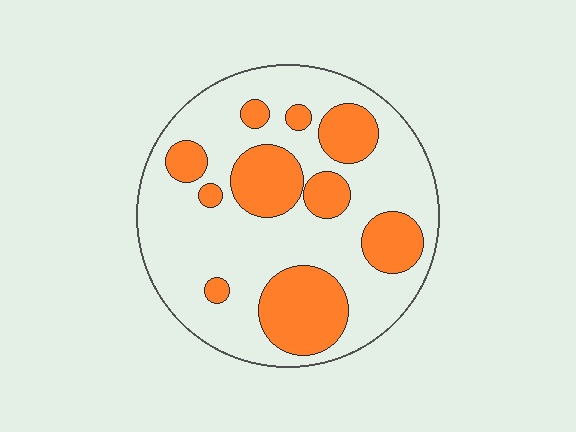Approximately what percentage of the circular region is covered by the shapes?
Approximately 30%.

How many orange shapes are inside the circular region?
10.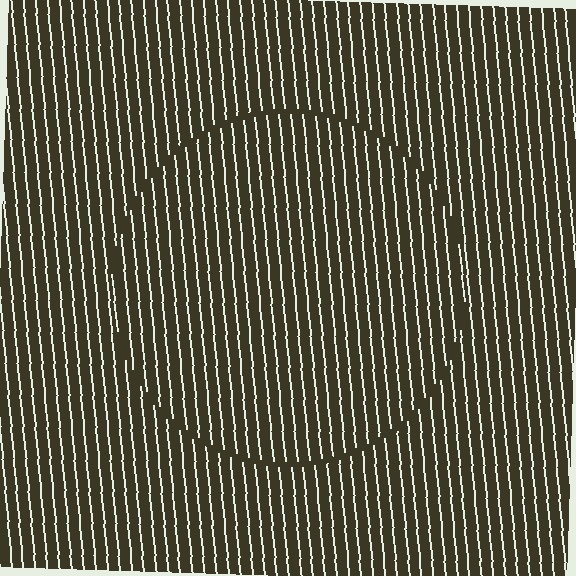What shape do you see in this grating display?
An illusory circle. The interior of the shape contains the same grating, shifted by half a period — the contour is defined by the phase discontinuity where line-ends from the inner and outer gratings abut.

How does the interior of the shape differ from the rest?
The interior of the shape contains the same grating, shifted by half a period — the contour is defined by the phase discontinuity where line-ends from the inner and outer gratings abut.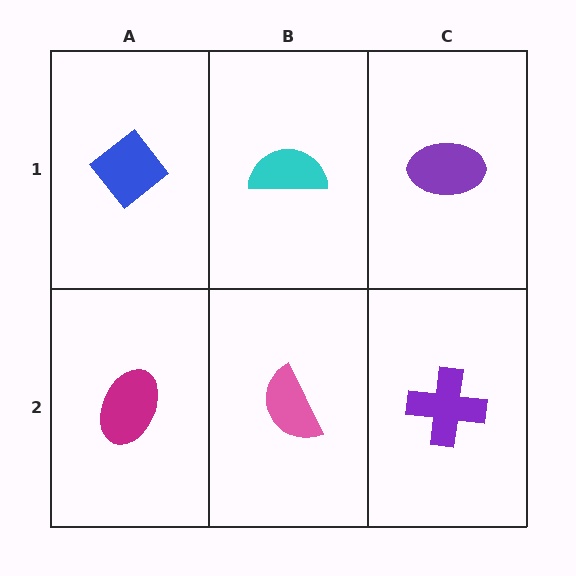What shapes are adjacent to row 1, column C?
A purple cross (row 2, column C), a cyan semicircle (row 1, column B).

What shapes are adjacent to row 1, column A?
A magenta ellipse (row 2, column A), a cyan semicircle (row 1, column B).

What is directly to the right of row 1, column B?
A purple ellipse.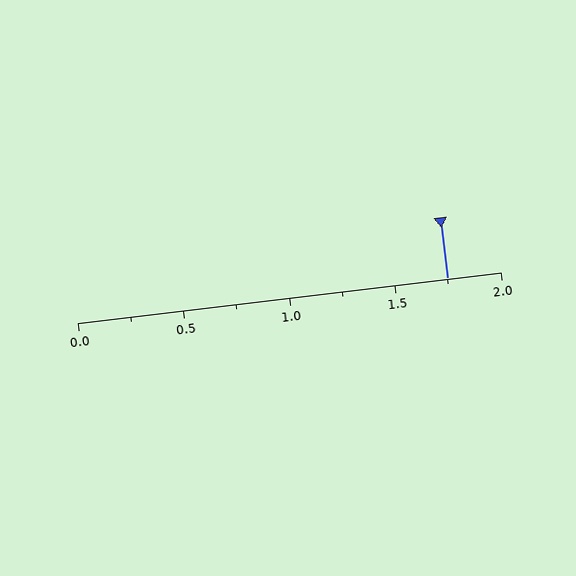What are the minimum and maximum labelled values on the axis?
The axis runs from 0.0 to 2.0.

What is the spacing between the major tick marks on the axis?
The major ticks are spaced 0.5 apart.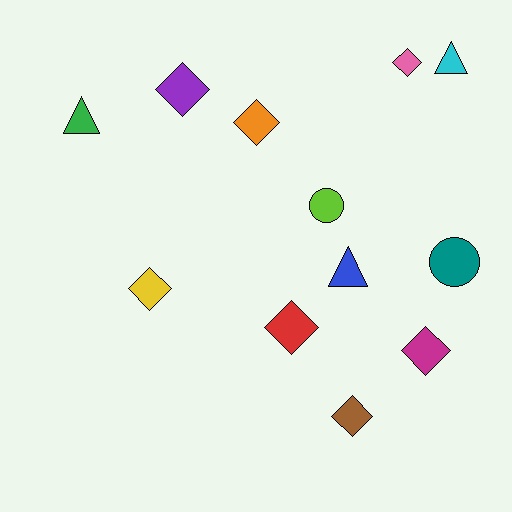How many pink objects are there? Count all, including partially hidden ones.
There is 1 pink object.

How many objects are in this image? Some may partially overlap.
There are 12 objects.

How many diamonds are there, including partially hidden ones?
There are 7 diamonds.